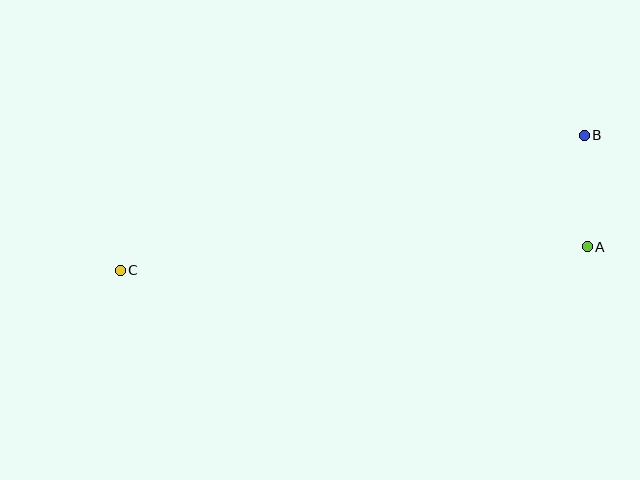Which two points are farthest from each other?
Points B and C are farthest from each other.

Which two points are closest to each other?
Points A and B are closest to each other.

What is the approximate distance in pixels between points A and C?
The distance between A and C is approximately 468 pixels.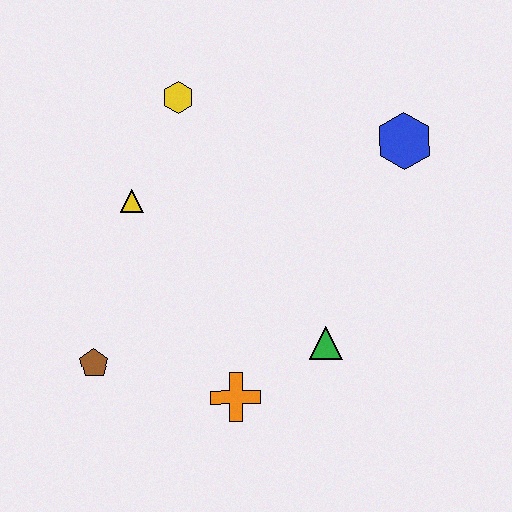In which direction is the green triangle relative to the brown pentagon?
The green triangle is to the right of the brown pentagon.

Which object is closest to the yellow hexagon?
The yellow triangle is closest to the yellow hexagon.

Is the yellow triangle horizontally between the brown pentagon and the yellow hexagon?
Yes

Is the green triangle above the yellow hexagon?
No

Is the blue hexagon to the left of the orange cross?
No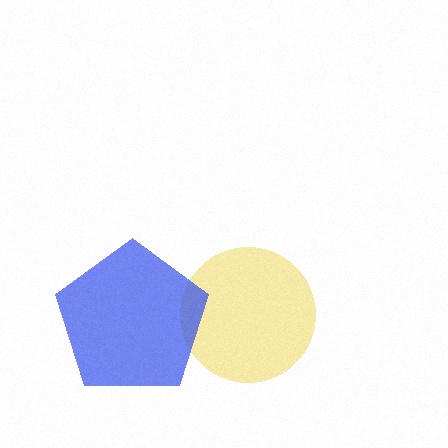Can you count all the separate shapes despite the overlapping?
Yes, there are 2 separate shapes.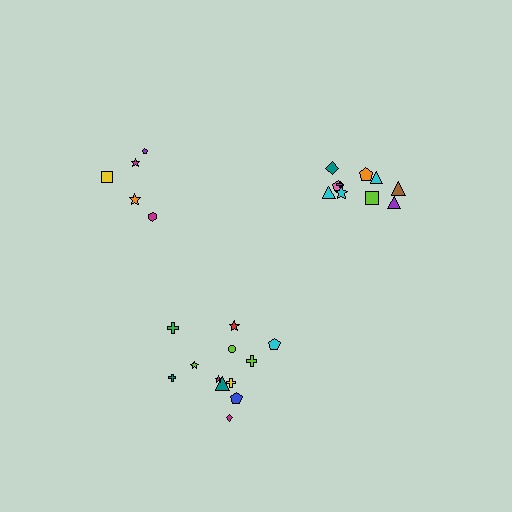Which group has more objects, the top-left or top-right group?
The top-right group.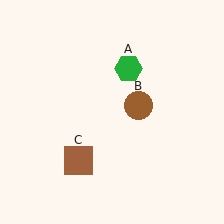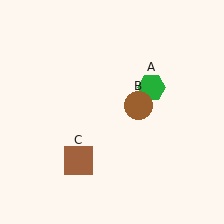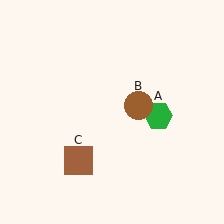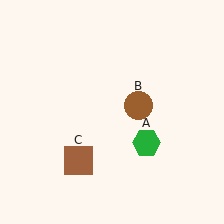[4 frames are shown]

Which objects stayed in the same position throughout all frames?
Brown circle (object B) and brown square (object C) remained stationary.